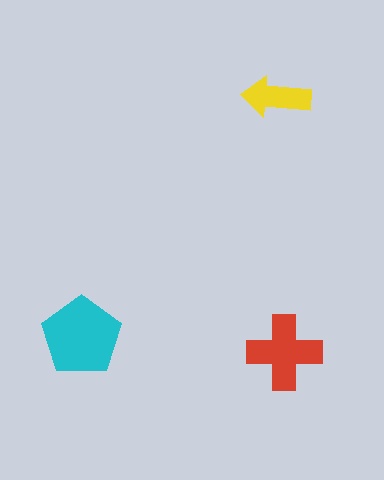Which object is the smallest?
The yellow arrow.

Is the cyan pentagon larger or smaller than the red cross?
Larger.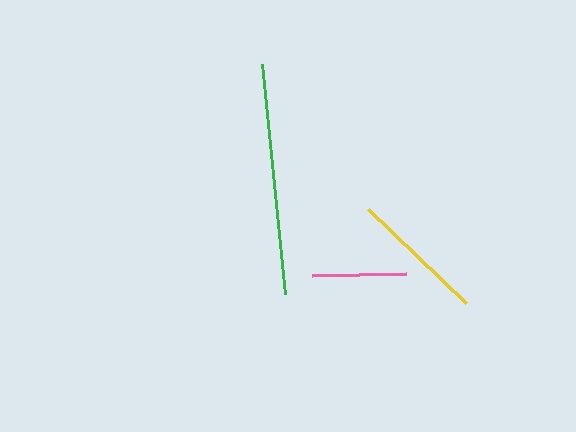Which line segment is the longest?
The green line is the longest at approximately 232 pixels.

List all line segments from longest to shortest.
From longest to shortest: green, yellow, pink.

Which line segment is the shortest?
The pink line is the shortest at approximately 93 pixels.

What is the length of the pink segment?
The pink segment is approximately 93 pixels long.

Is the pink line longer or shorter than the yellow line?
The yellow line is longer than the pink line.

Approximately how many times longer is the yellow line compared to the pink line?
The yellow line is approximately 1.5 times the length of the pink line.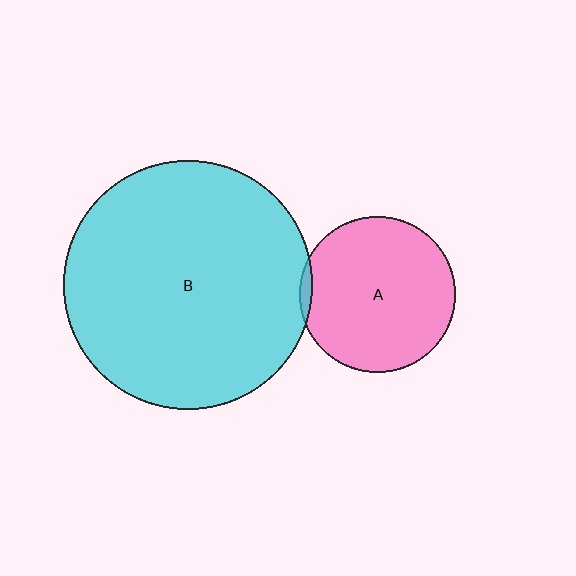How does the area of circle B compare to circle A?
Approximately 2.5 times.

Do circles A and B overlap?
Yes.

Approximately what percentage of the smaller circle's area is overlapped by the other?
Approximately 5%.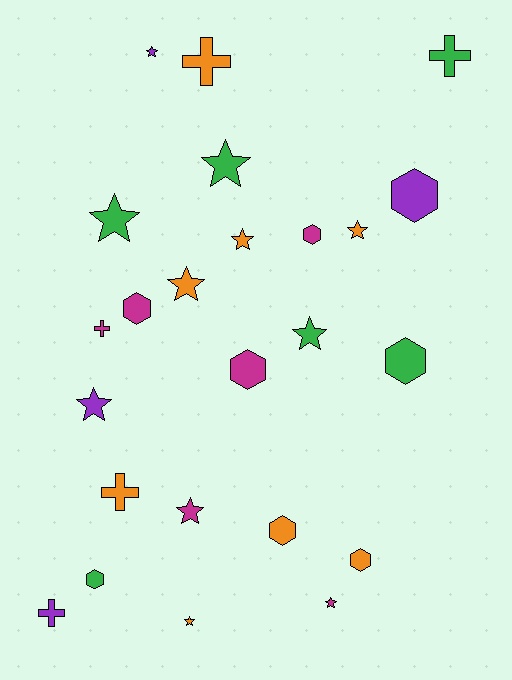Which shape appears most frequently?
Star, with 11 objects.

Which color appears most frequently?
Orange, with 8 objects.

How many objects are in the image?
There are 24 objects.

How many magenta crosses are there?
There is 1 magenta cross.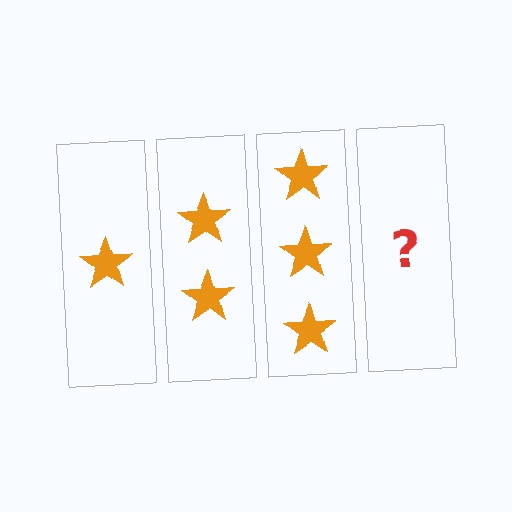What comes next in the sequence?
The next element should be 4 stars.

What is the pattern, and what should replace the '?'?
The pattern is that each step adds one more star. The '?' should be 4 stars.